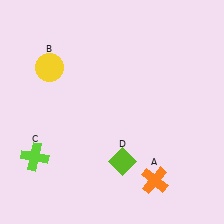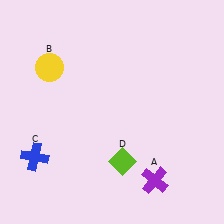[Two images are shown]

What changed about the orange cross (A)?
In Image 1, A is orange. In Image 2, it changed to purple.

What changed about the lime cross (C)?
In Image 1, C is lime. In Image 2, it changed to blue.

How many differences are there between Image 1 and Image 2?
There are 2 differences between the two images.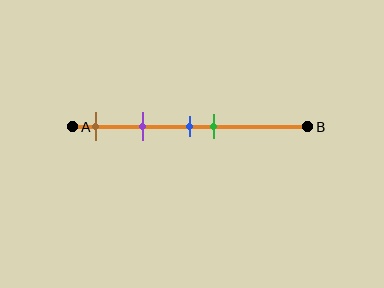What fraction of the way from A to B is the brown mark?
The brown mark is approximately 10% (0.1) of the way from A to B.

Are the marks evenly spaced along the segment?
No, the marks are not evenly spaced.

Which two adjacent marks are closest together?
The blue and green marks are the closest adjacent pair.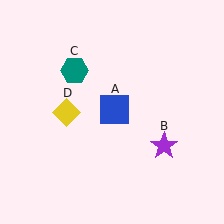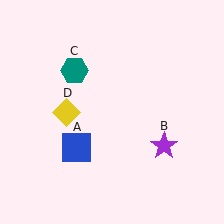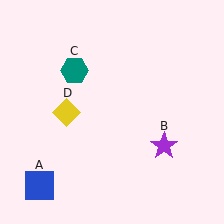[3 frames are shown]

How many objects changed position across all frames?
1 object changed position: blue square (object A).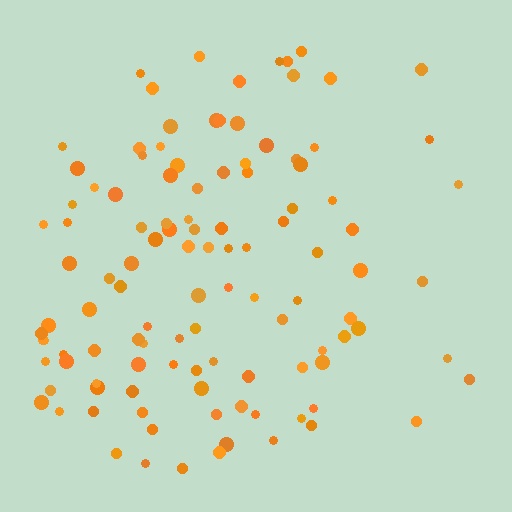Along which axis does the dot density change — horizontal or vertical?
Horizontal.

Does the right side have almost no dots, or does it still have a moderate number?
Still a moderate number, just noticeably fewer than the left.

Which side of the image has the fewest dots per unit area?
The right.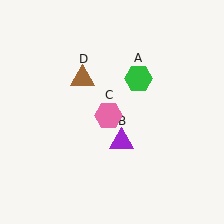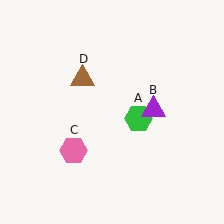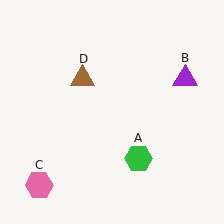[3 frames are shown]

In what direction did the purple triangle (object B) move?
The purple triangle (object B) moved up and to the right.